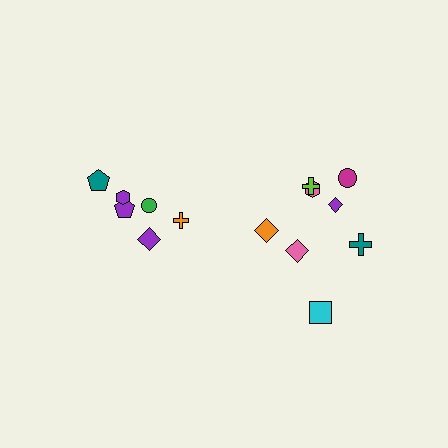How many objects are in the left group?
There are 6 objects.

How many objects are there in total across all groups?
There are 14 objects.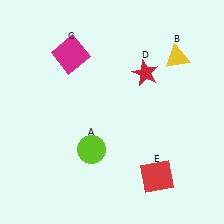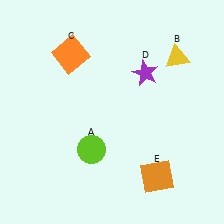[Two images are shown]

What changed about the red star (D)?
In Image 1, D is red. In Image 2, it changed to purple.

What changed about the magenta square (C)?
In Image 1, C is magenta. In Image 2, it changed to orange.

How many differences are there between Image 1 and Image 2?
There are 3 differences between the two images.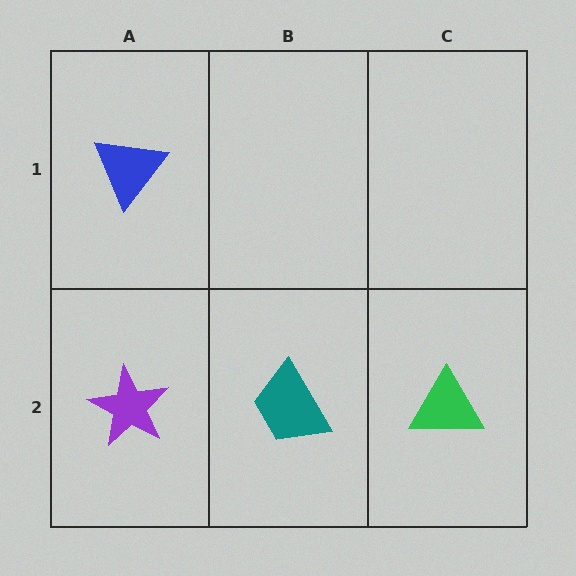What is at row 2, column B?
A teal trapezoid.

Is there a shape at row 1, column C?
No, that cell is empty.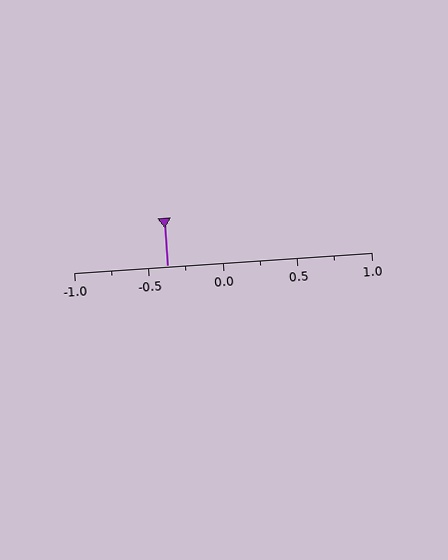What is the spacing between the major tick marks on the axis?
The major ticks are spaced 0.5 apart.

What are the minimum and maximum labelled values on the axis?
The axis runs from -1.0 to 1.0.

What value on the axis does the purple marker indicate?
The marker indicates approximately -0.38.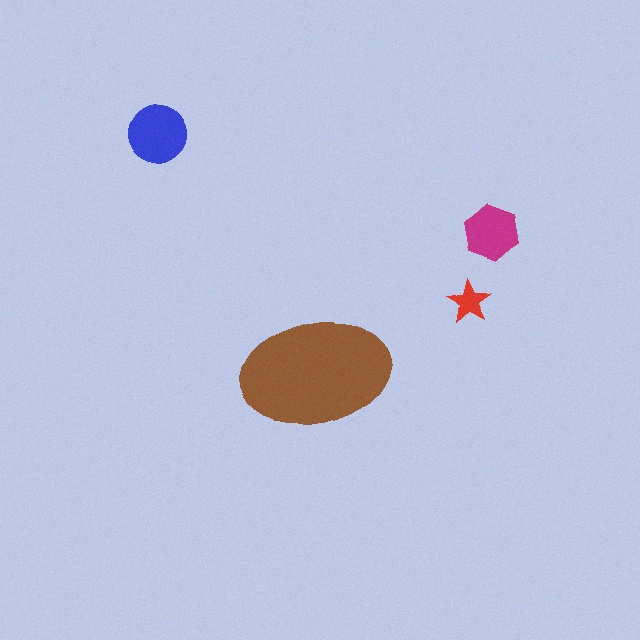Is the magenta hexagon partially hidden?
No, the magenta hexagon is fully visible.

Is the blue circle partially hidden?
No, the blue circle is fully visible.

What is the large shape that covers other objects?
A brown ellipse.